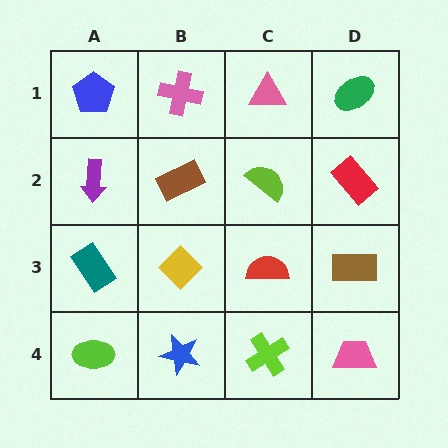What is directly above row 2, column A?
A blue pentagon.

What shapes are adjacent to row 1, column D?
A red rectangle (row 2, column D), a pink triangle (row 1, column C).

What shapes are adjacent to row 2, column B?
A pink cross (row 1, column B), a yellow diamond (row 3, column B), a purple arrow (row 2, column A), a lime semicircle (row 2, column C).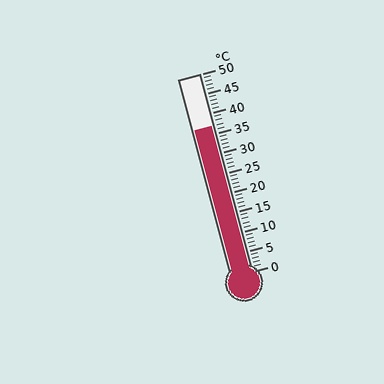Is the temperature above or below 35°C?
The temperature is above 35°C.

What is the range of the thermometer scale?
The thermometer scale ranges from 0°C to 50°C.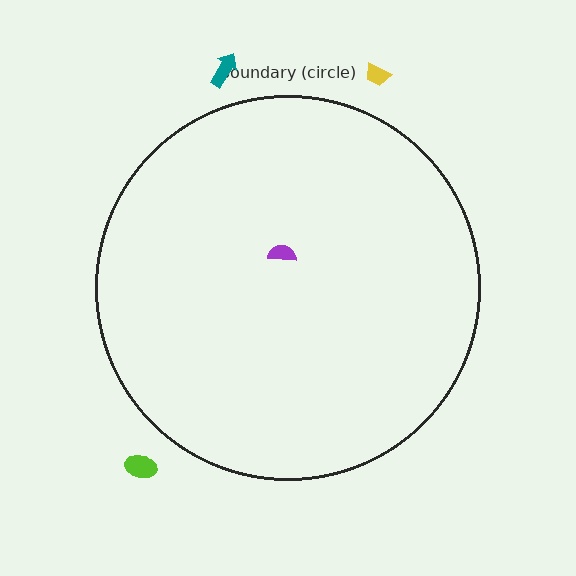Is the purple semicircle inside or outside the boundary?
Inside.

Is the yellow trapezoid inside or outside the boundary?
Outside.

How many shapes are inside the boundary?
1 inside, 3 outside.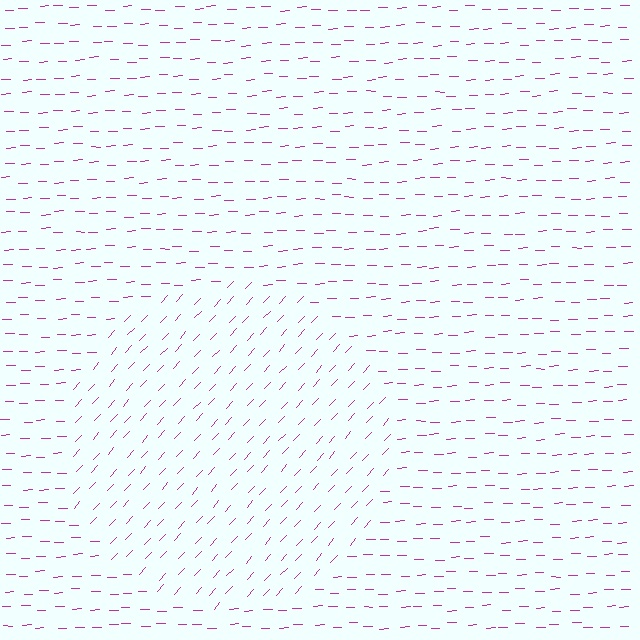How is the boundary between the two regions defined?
The boundary is defined purely by a change in line orientation (approximately 45 degrees difference). All lines are the same color and thickness.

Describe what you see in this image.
The image is filled with small magenta line segments. A circle region in the image has lines oriented differently from the surrounding lines, creating a visible texture boundary.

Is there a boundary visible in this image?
Yes, there is a texture boundary formed by a change in line orientation.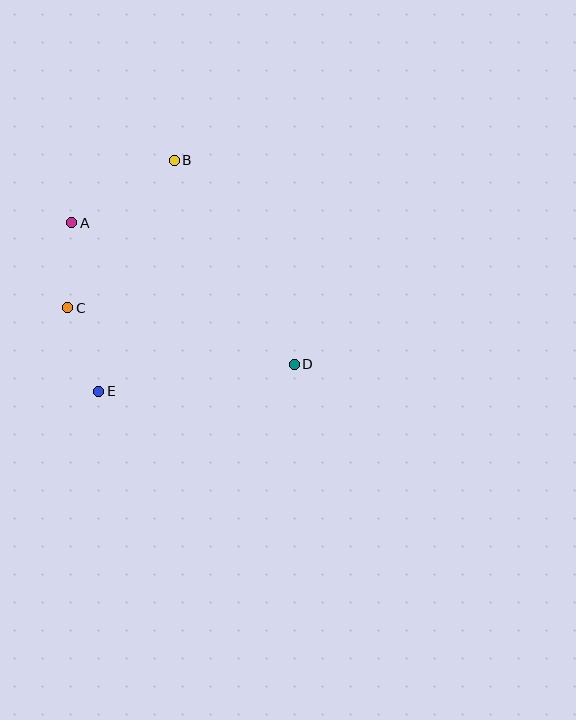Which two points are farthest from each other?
Points A and D are farthest from each other.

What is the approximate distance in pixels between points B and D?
The distance between B and D is approximately 237 pixels.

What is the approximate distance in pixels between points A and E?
The distance between A and E is approximately 171 pixels.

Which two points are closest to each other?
Points A and C are closest to each other.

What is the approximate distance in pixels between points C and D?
The distance between C and D is approximately 233 pixels.